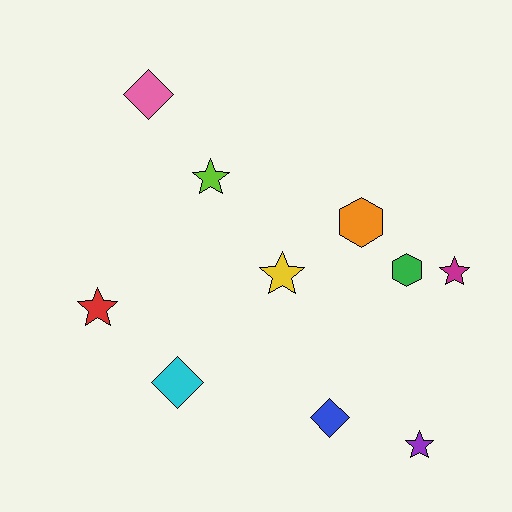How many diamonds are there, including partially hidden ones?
There are 3 diamonds.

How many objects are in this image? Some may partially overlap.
There are 10 objects.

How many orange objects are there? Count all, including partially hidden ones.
There is 1 orange object.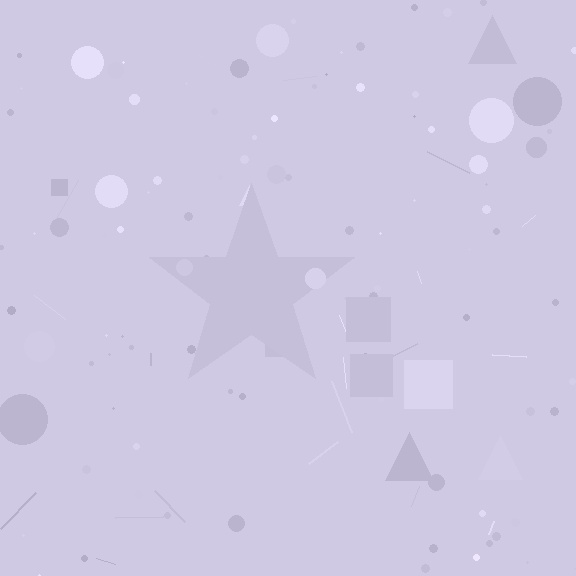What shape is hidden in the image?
A star is hidden in the image.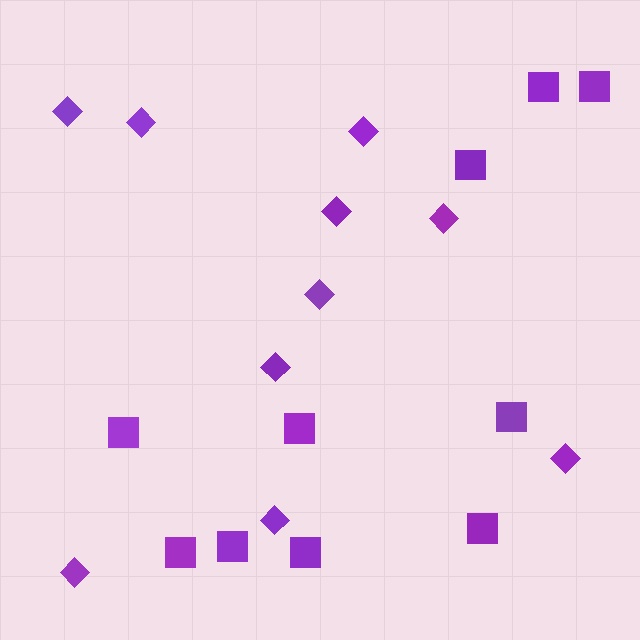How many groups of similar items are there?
There are 2 groups: one group of squares (10) and one group of diamonds (10).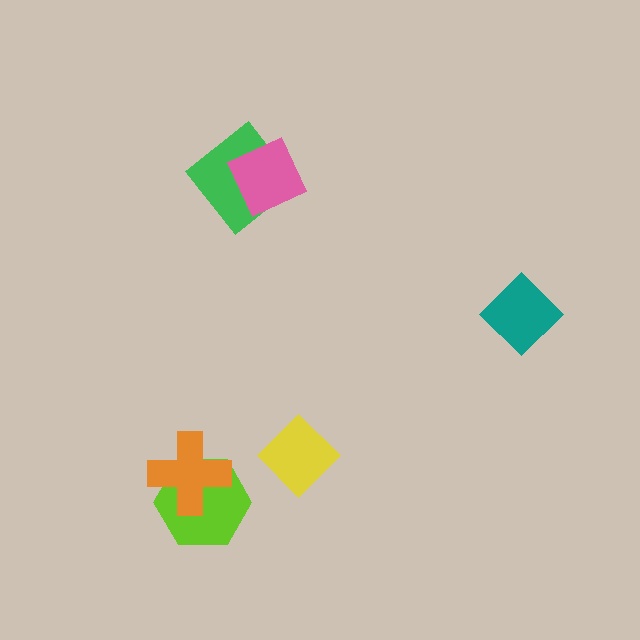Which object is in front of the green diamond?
The pink square is in front of the green diamond.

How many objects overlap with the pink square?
1 object overlaps with the pink square.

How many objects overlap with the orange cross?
1 object overlaps with the orange cross.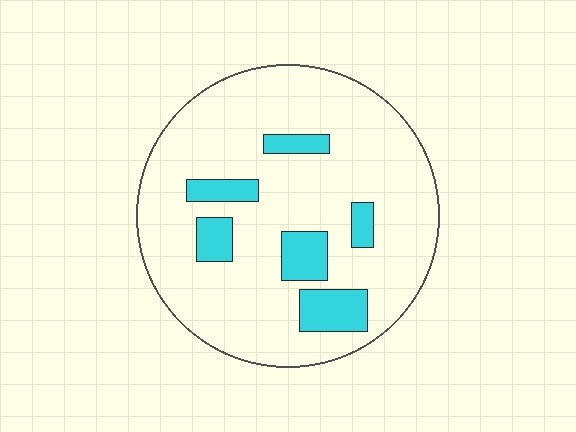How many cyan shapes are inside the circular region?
6.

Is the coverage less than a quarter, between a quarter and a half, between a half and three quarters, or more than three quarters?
Less than a quarter.